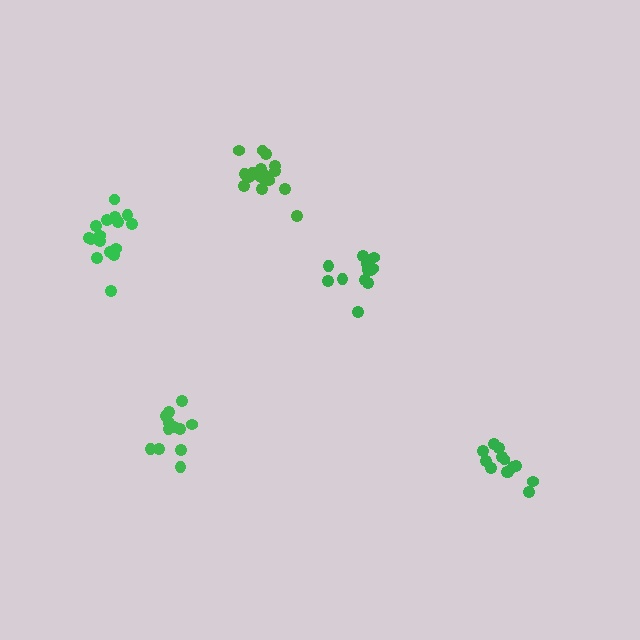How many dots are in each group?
Group 1: 12 dots, Group 2: 18 dots, Group 3: 12 dots, Group 4: 16 dots, Group 5: 13 dots (71 total).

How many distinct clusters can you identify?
There are 5 distinct clusters.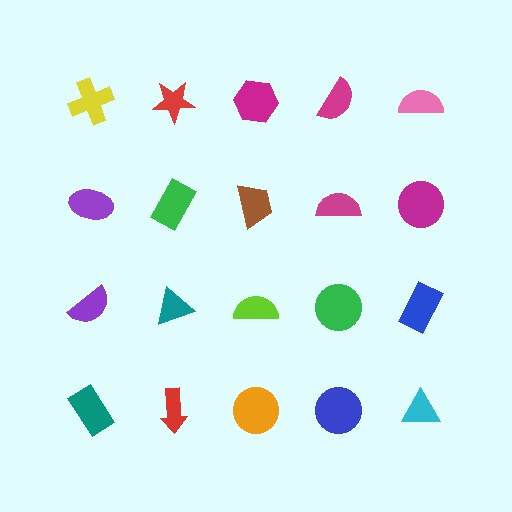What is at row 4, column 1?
A teal rectangle.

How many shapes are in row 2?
5 shapes.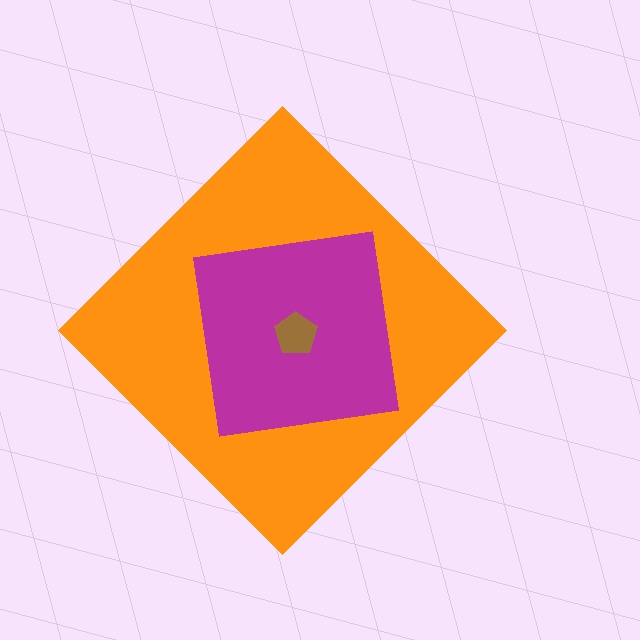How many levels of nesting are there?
3.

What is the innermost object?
The brown pentagon.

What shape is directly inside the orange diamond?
The magenta square.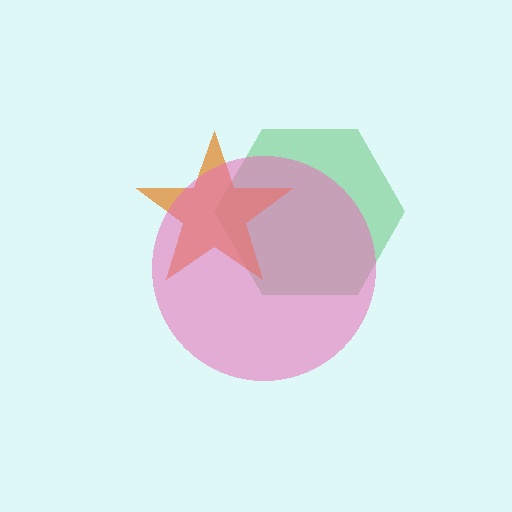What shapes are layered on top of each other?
The layered shapes are: a green hexagon, an orange star, a pink circle.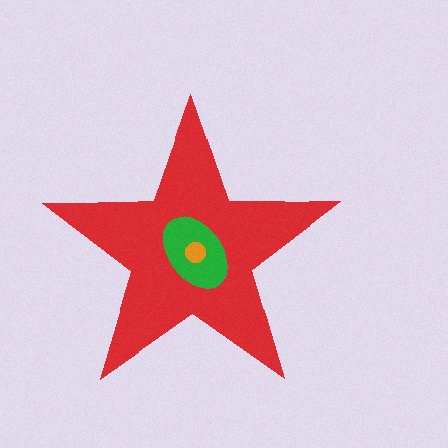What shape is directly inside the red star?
The green ellipse.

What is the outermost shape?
The red star.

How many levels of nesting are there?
3.